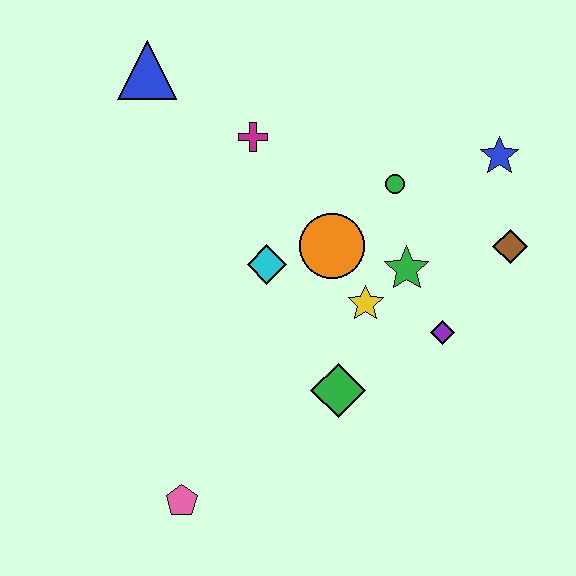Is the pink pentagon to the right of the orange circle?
No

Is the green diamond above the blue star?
No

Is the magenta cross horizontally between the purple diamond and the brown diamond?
No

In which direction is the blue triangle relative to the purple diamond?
The blue triangle is to the left of the purple diamond.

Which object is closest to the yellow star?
The green star is closest to the yellow star.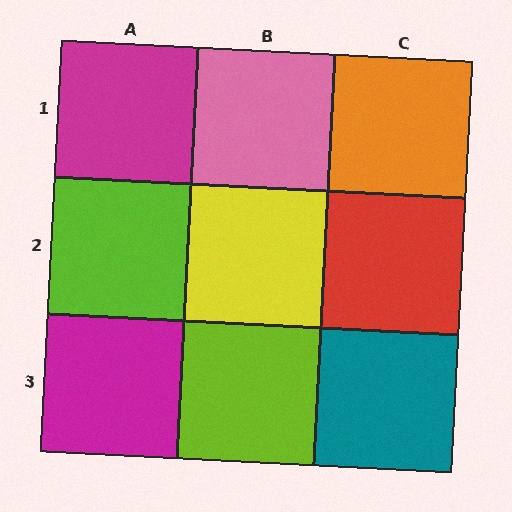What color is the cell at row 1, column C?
Orange.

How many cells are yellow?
1 cell is yellow.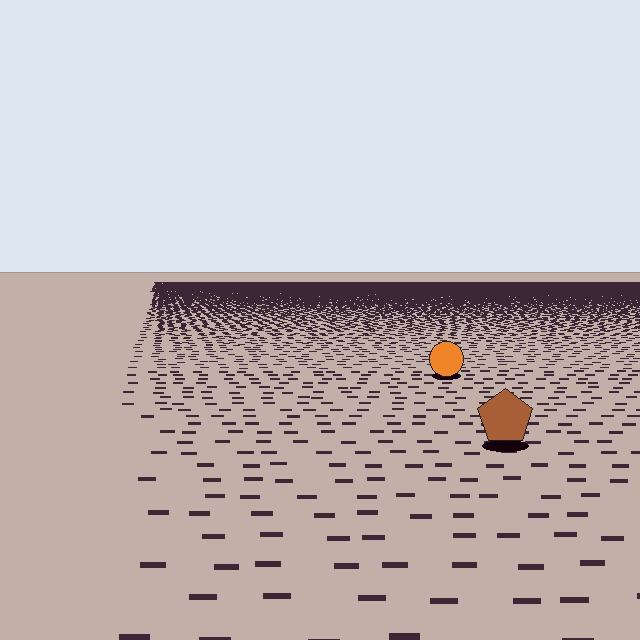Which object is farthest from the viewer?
The orange circle is farthest from the viewer. It appears smaller and the ground texture around it is denser.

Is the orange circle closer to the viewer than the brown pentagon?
No. The brown pentagon is closer — you can tell from the texture gradient: the ground texture is coarser near it.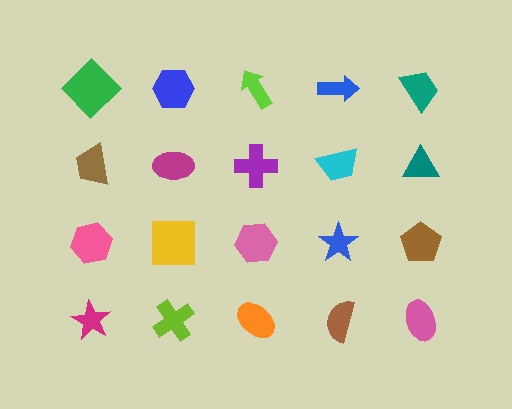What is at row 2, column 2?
A magenta ellipse.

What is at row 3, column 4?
A blue star.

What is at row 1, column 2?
A blue hexagon.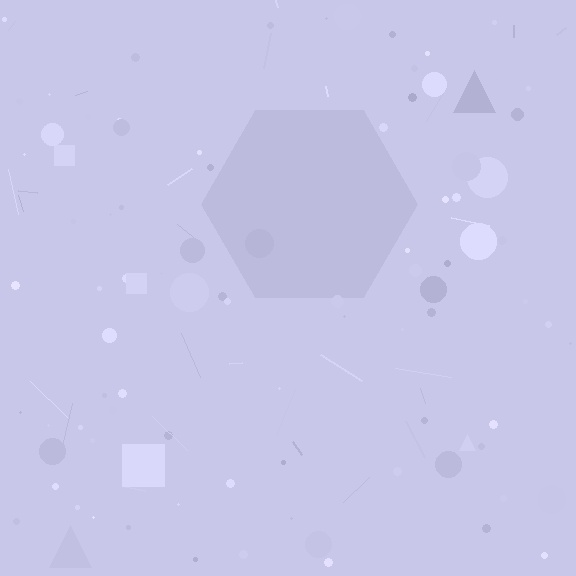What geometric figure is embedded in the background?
A hexagon is embedded in the background.